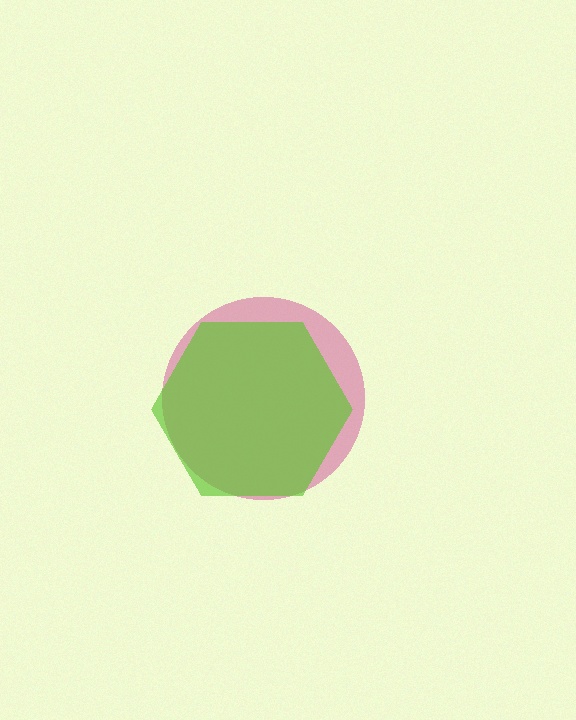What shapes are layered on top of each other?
The layered shapes are: a magenta circle, a lime hexagon.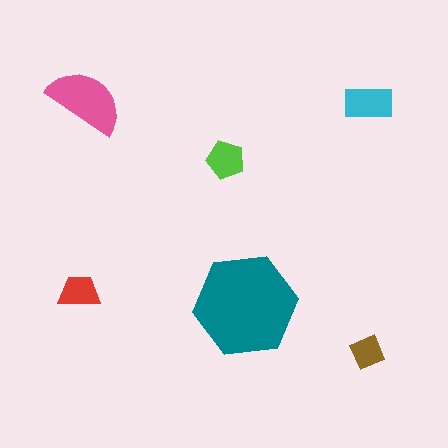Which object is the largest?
The teal hexagon.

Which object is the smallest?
The brown diamond.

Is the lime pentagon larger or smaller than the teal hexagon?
Smaller.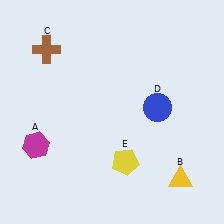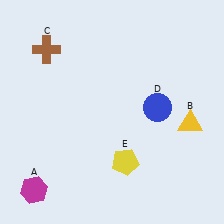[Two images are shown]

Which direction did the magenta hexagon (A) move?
The magenta hexagon (A) moved down.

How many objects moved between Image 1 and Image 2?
2 objects moved between the two images.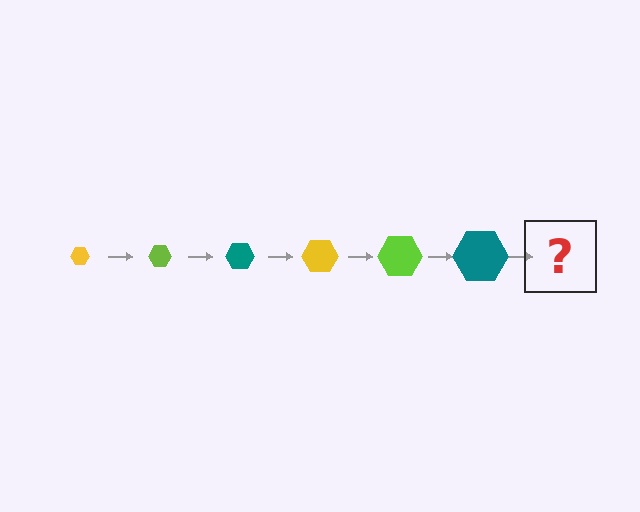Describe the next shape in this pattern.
It should be a yellow hexagon, larger than the previous one.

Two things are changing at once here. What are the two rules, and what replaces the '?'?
The two rules are that the hexagon grows larger each step and the color cycles through yellow, lime, and teal. The '?' should be a yellow hexagon, larger than the previous one.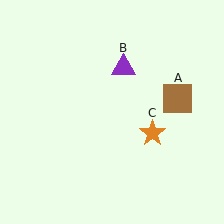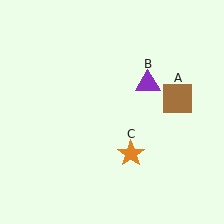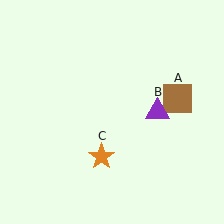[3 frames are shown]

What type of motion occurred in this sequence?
The purple triangle (object B), orange star (object C) rotated clockwise around the center of the scene.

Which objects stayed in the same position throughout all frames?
Brown square (object A) remained stationary.